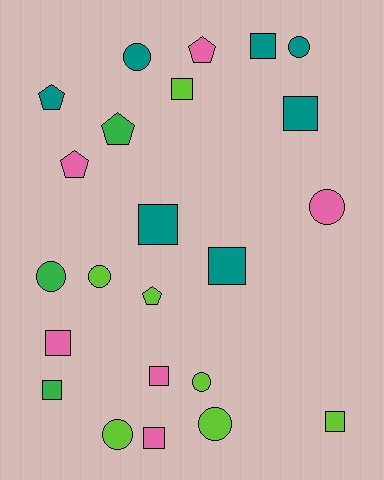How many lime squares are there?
There are 2 lime squares.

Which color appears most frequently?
Lime, with 7 objects.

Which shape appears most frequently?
Square, with 10 objects.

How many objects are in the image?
There are 23 objects.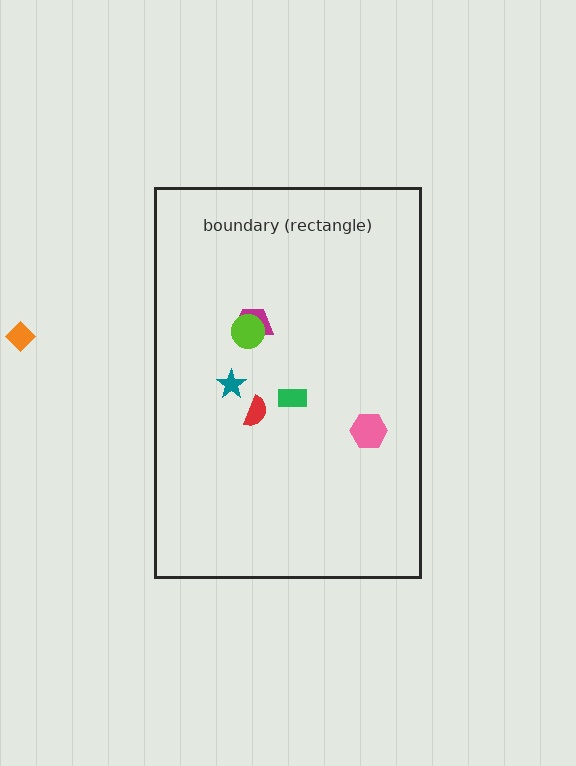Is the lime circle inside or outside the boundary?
Inside.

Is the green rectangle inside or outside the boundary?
Inside.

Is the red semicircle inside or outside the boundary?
Inside.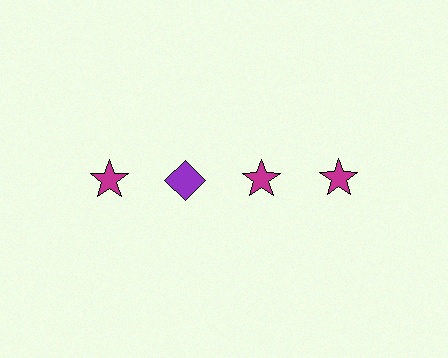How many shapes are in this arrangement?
There are 4 shapes arranged in a grid pattern.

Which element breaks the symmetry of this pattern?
The purple diamond in the top row, second from left column breaks the symmetry. All other shapes are magenta stars.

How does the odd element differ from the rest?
It differs in both color (purple instead of magenta) and shape (diamond instead of star).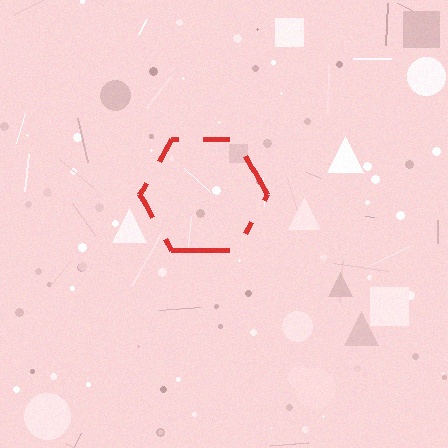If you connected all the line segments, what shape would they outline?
They would outline a hexagon.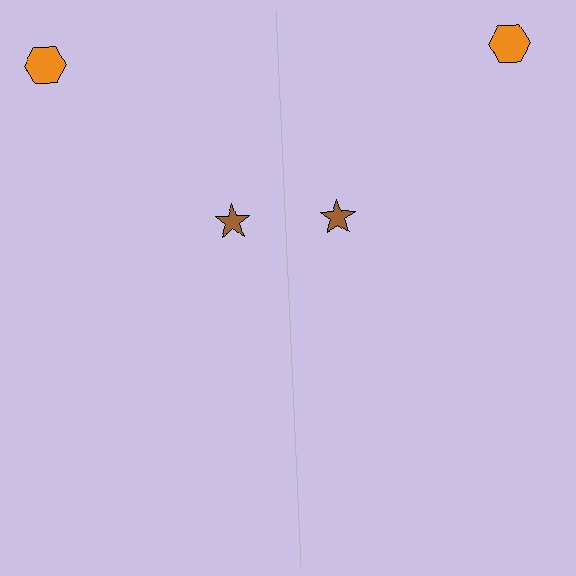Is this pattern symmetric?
Yes, this pattern has bilateral (reflection) symmetry.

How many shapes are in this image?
There are 4 shapes in this image.